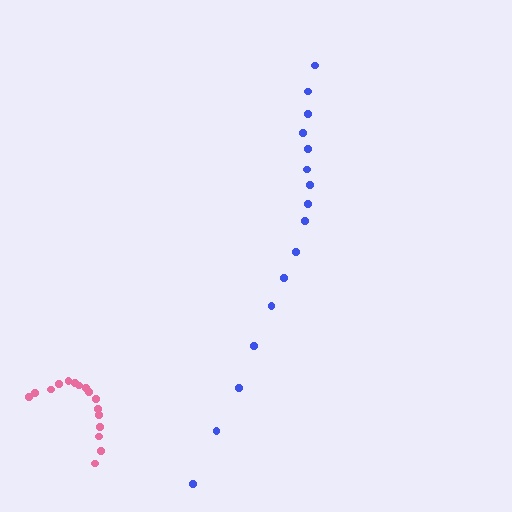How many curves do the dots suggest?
There are 2 distinct paths.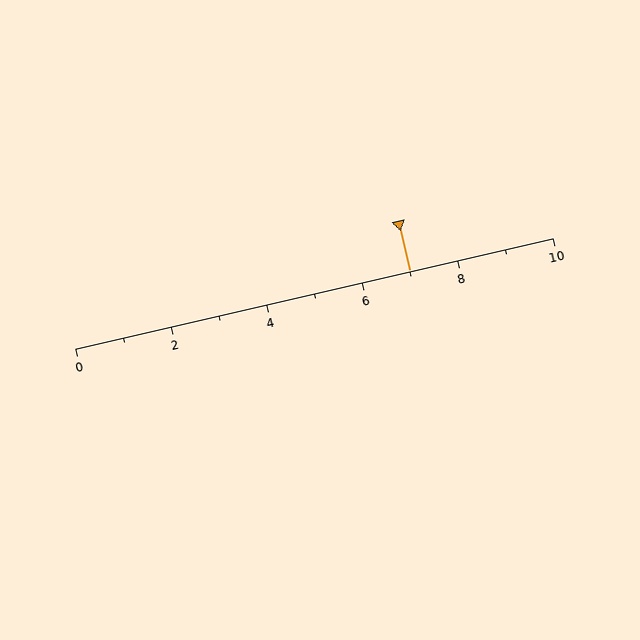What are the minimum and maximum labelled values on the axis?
The axis runs from 0 to 10.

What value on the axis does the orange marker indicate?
The marker indicates approximately 7.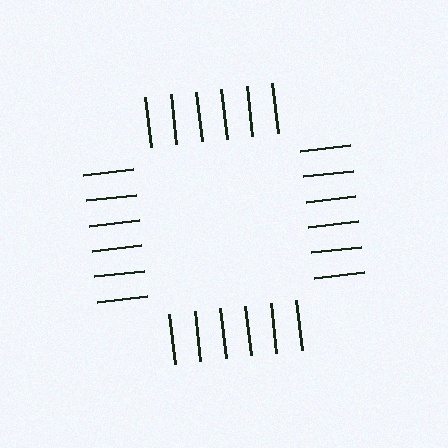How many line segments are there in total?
24 — 6 along each of the 4 edges.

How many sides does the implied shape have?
4 sides — the line-ends trace a square.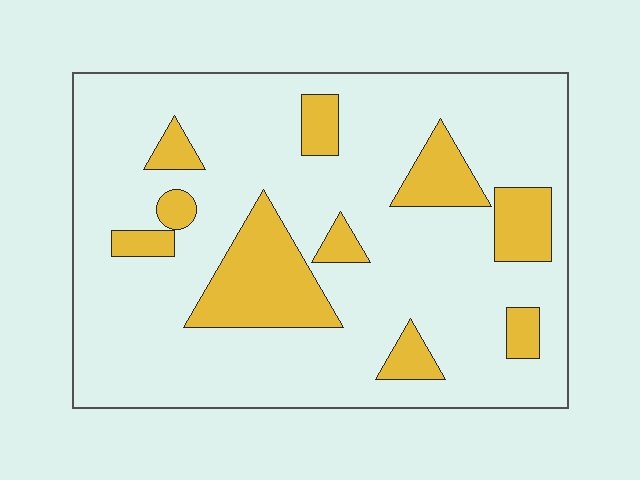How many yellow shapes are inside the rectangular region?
10.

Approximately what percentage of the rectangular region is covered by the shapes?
Approximately 20%.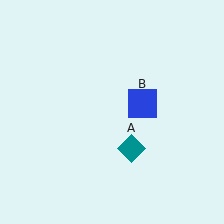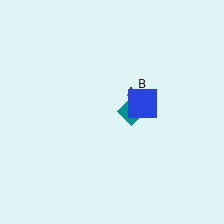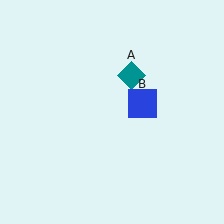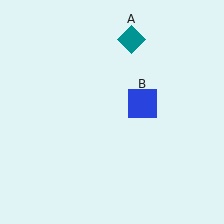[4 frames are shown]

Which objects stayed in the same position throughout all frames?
Blue square (object B) remained stationary.